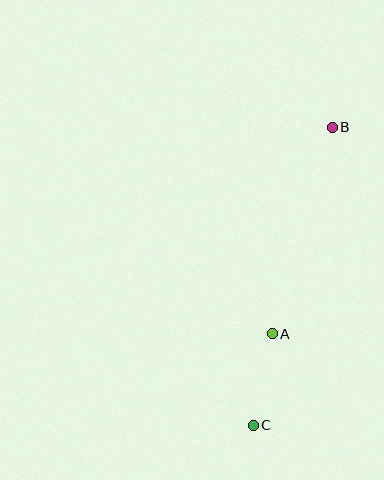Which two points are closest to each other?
Points A and C are closest to each other.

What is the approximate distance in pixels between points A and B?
The distance between A and B is approximately 215 pixels.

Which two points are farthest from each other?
Points B and C are farthest from each other.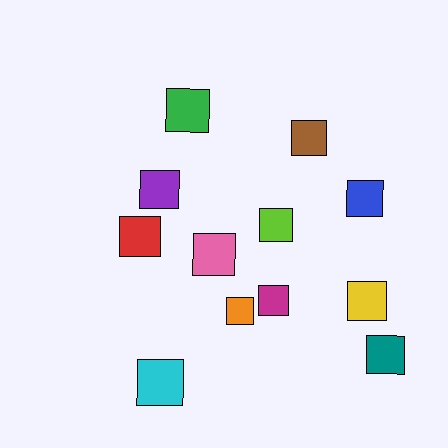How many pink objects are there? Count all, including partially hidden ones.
There is 1 pink object.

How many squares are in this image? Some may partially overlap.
There are 12 squares.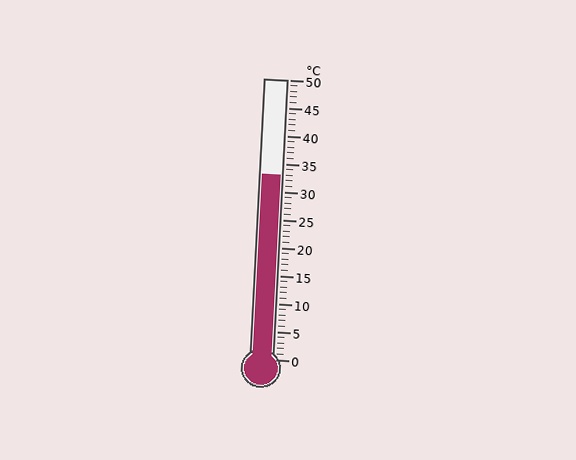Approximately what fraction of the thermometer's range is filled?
The thermometer is filled to approximately 65% of its range.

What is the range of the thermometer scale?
The thermometer scale ranges from 0°C to 50°C.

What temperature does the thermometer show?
The thermometer shows approximately 33°C.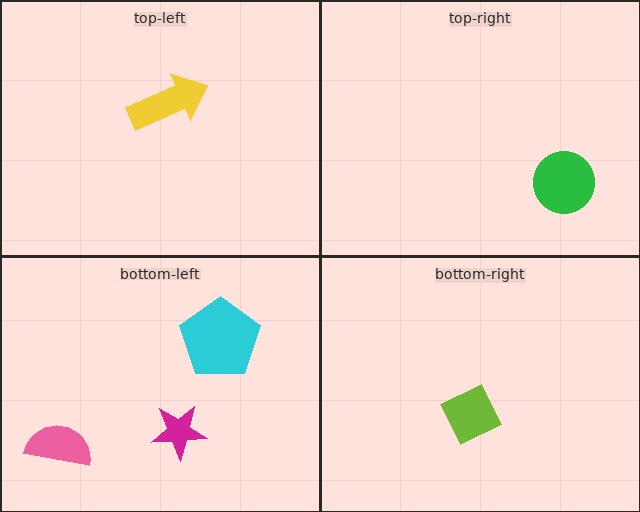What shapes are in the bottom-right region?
The lime diamond.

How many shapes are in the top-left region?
1.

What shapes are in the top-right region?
The green circle.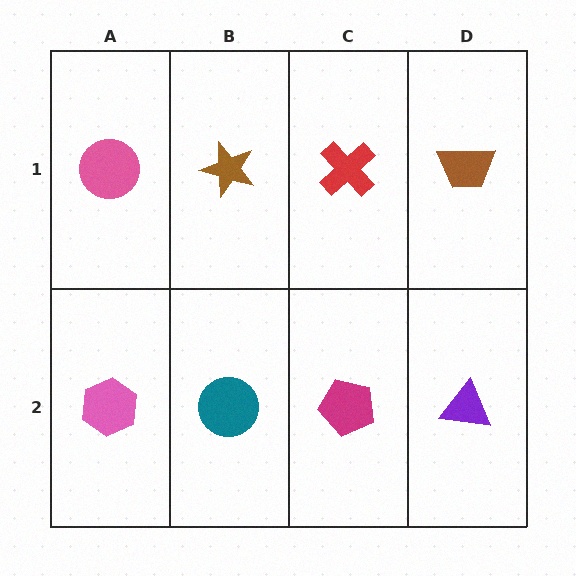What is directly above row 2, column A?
A pink circle.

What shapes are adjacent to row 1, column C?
A magenta pentagon (row 2, column C), a brown star (row 1, column B), a brown trapezoid (row 1, column D).